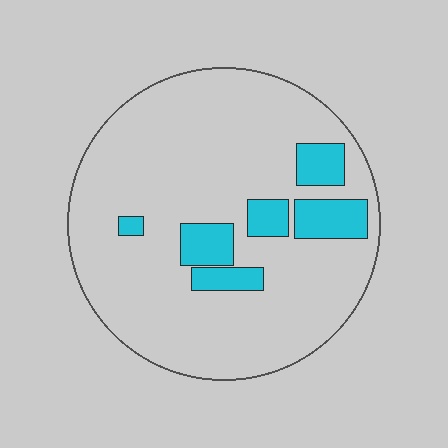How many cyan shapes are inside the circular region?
6.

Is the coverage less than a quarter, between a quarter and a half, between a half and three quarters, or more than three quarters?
Less than a quarter.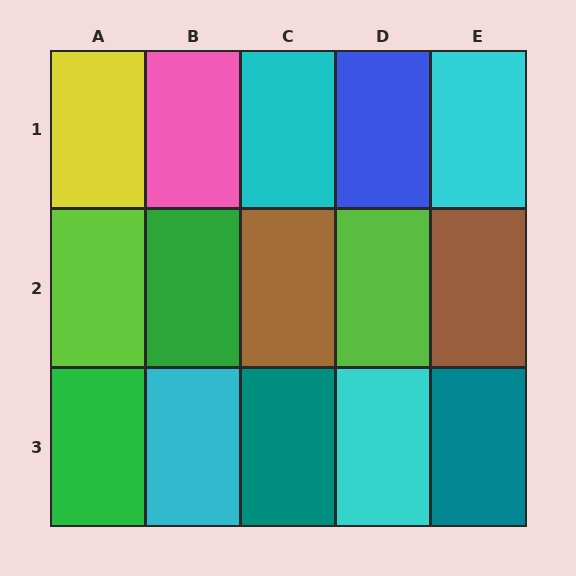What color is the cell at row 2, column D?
Lime.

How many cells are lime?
2 cells are lime.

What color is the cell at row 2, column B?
Green.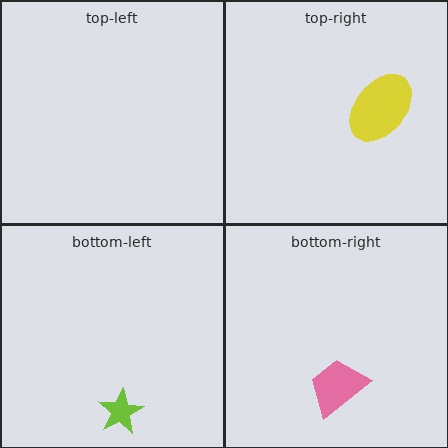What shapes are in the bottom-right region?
The pink trapezoid.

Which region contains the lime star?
The bottom-left region.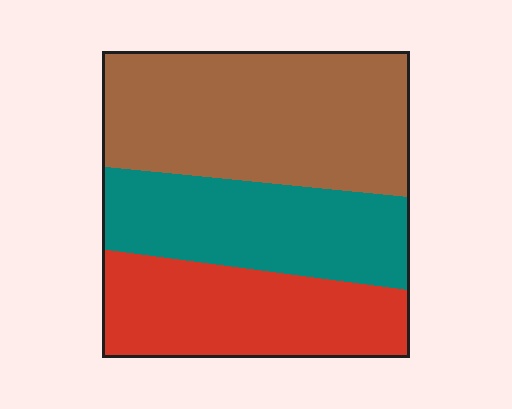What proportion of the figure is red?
Red covers roughly 30% of the figure.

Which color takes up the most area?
Brown, at roughly 45%.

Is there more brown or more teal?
Brown.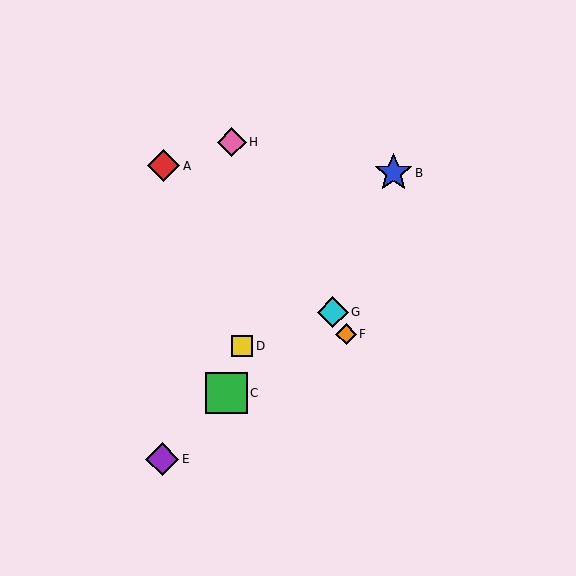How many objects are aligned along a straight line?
3 objects (F, G, H) are aligned along a straight line.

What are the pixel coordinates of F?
Object F is at (346, 334).